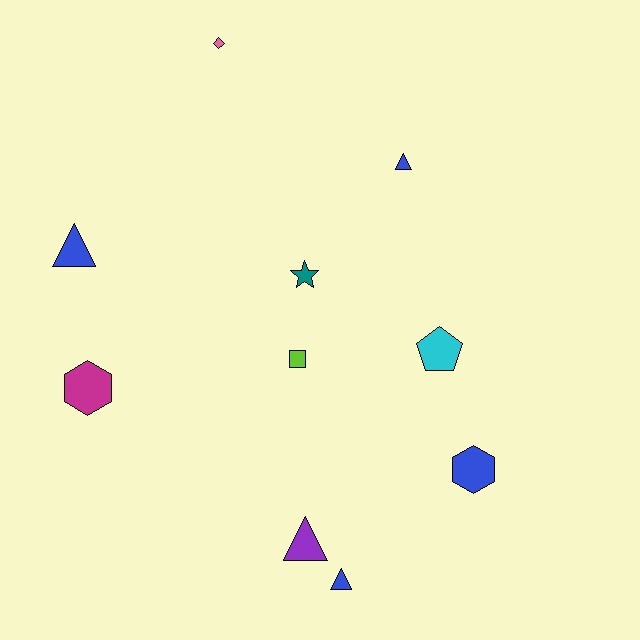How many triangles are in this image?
There are 4 triangles.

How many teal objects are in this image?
There is 1 teal object.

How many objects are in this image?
There are 10 objects.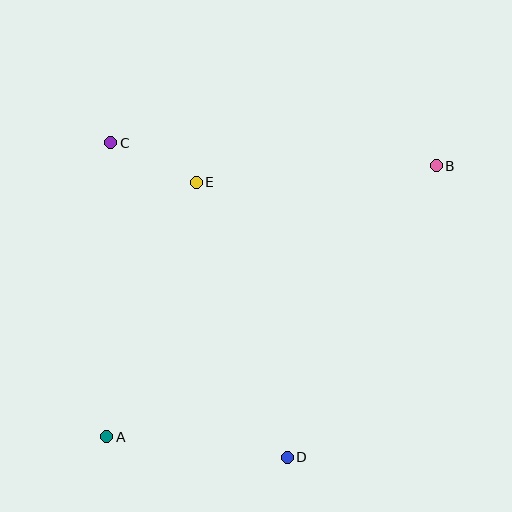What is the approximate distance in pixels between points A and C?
The distance between A and C is approximately 294 pixels.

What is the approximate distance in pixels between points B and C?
The distance between B and C is approximately 326 pixels.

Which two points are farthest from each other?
Points A and B are farthest from each other.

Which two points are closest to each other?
Points C and E are closest to each other.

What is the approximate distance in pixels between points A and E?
The distance between A and E is approximately 270 pixels.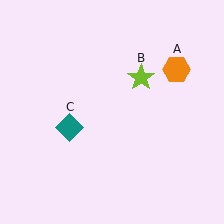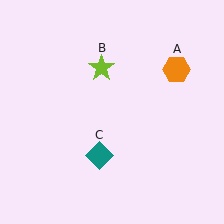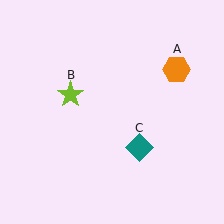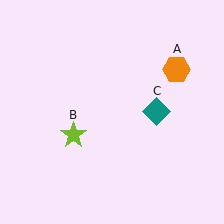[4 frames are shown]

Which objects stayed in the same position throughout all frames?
Orange hexagon (object A) remained stationary.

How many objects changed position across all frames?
2 objects changed position: lime star (object B), teal diamond (object C).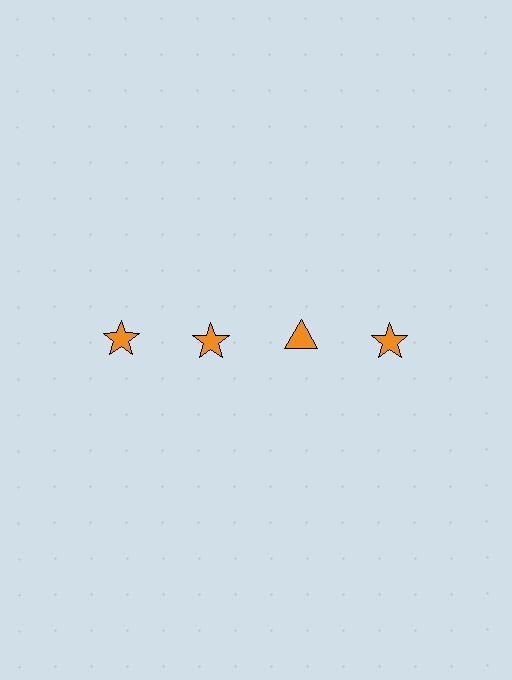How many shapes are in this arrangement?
There are 4 shapes arranged in a grid pattern.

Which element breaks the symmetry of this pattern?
The orange triangle in the top row, center column breaks the symmetry. All other shapes are orange stars.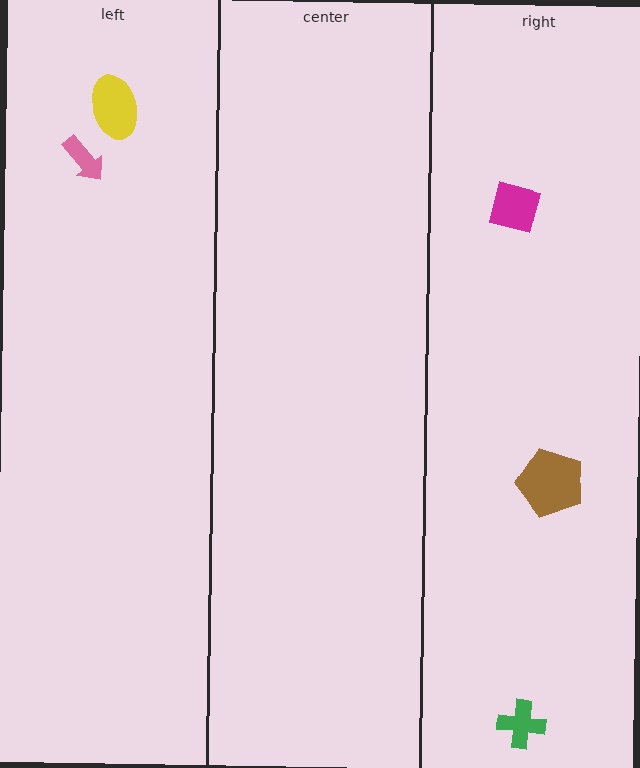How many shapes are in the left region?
2.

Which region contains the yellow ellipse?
The left region.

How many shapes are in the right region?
3.